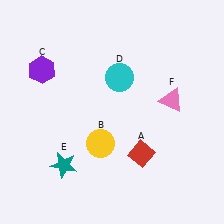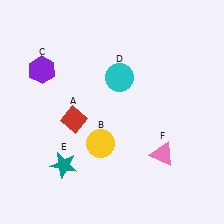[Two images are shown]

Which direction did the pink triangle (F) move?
The pink triangle (F) moved down.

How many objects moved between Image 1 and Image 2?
2 objects moved between the two images.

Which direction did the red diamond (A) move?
The red diamond (A) moved left.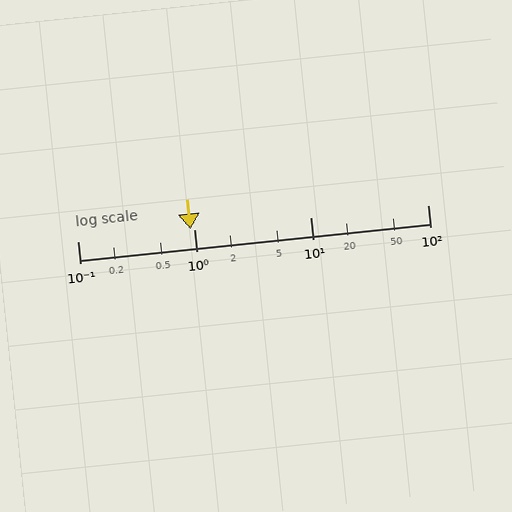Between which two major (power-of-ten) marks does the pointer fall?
The pointer is between 0.1 and 1.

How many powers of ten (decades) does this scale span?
The scale spans 3 decades, from 0.1 to 100.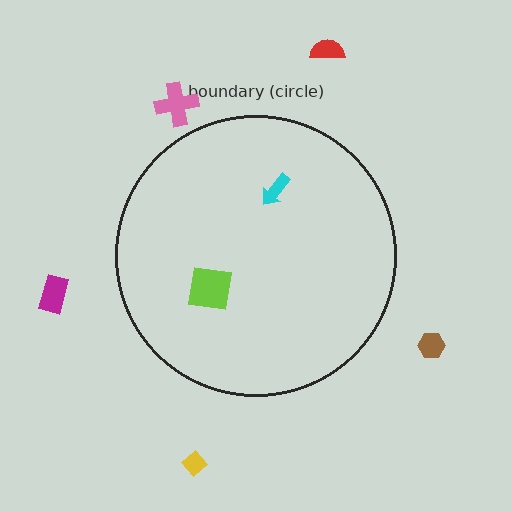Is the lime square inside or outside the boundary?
Inside.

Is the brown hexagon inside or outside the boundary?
Outside.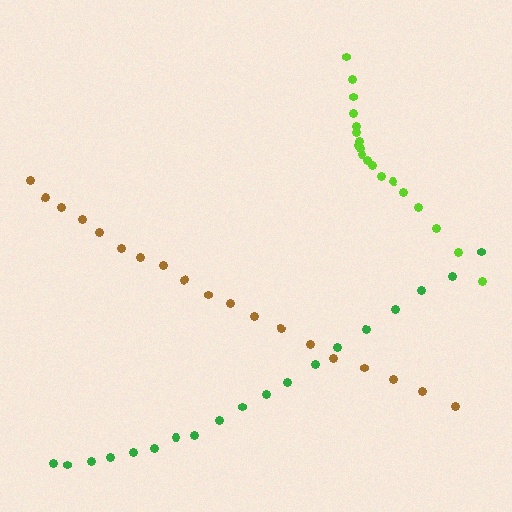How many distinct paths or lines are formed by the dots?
There are 3 distinct paths.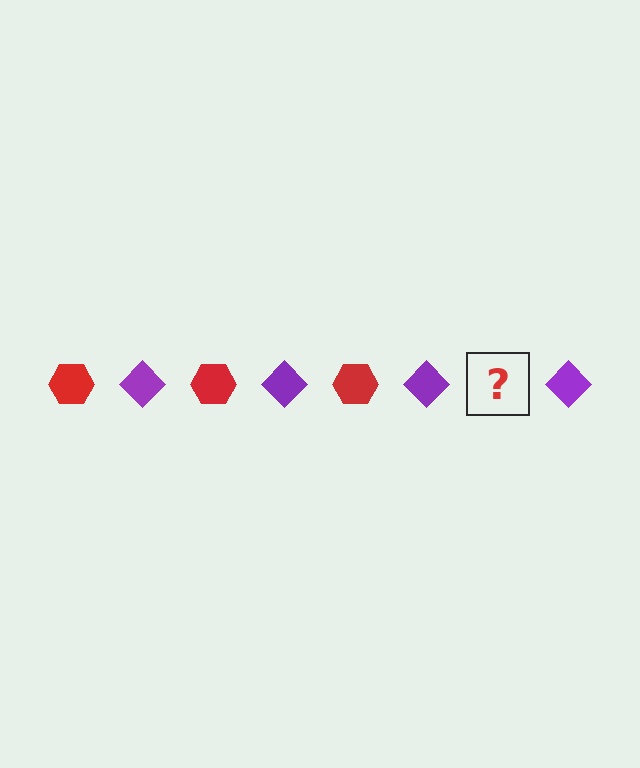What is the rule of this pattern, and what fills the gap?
The rule is that the pattern alternates between red hexagon and purple diamond. The gap should be filled with a red hexagon.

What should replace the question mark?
The question mark should be replaced with a red hexagon.